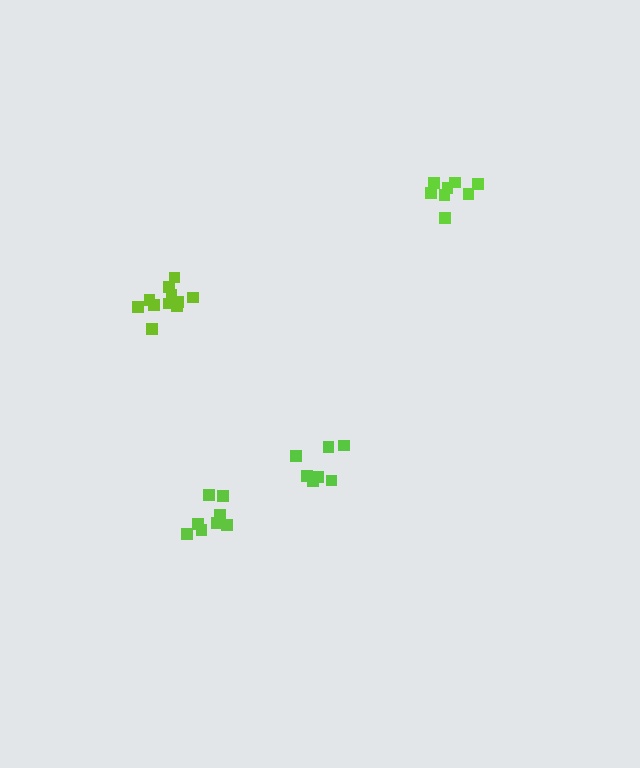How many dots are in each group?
Group 1: 8 dots, Group 2: 7 dots, Group 3: 8 dots, Group 4: 11 dots (34 total).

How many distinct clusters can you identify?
There are 4 distinct clusters.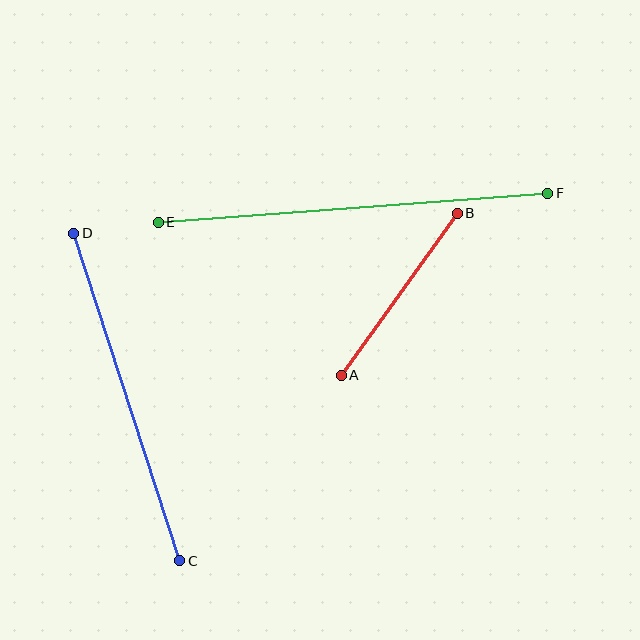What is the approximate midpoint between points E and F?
The midpoint is at approximately (353, 208) pixels.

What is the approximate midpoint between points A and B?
The midpoint is at approximately (399, 294) pixels.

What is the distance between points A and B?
The distance is approximately 199 pixels.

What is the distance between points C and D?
The distance is approximately 344 pixels.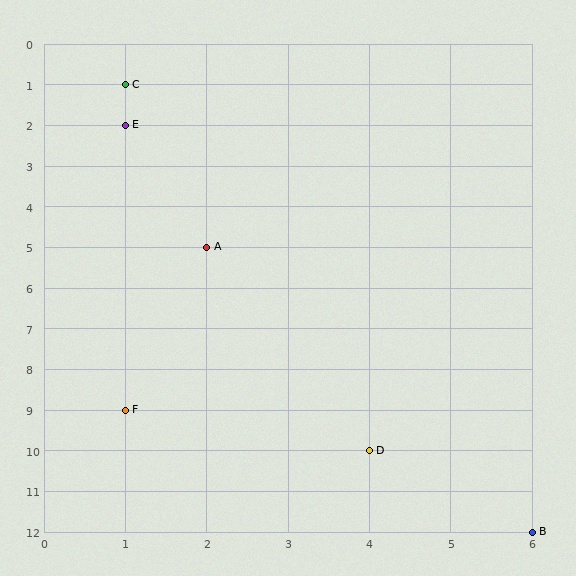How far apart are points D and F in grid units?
Points D and F are 3 columns and 1 row apart (about 3.2 grid units diagonally).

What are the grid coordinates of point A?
Point A is at grid coordinates (2, 5).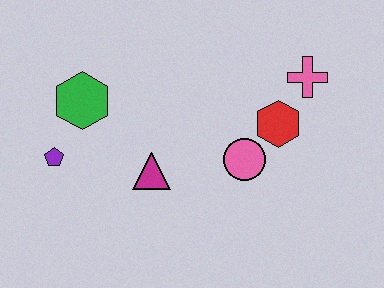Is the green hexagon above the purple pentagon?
Yes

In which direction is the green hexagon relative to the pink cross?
The green hexagon is to the left of the pink cross.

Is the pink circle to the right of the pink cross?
No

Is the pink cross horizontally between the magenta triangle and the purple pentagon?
No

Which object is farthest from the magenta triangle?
The pink cross is farthest from the magenta triangle.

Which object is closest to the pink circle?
The red hexagon is closest to the pink circle.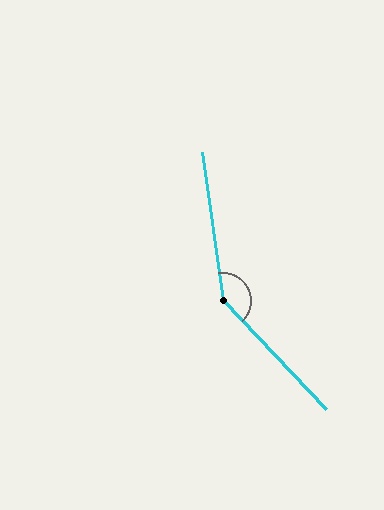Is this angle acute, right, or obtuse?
It is obtuse.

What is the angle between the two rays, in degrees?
Approximately 145 degrees.